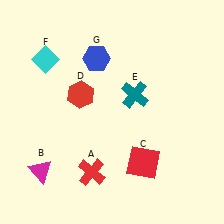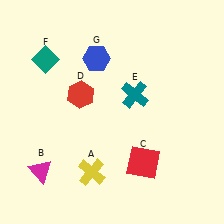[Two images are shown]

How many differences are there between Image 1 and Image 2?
There are 2 differences between the two images.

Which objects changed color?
A changed from red to yellow. F changed from cyan to teal.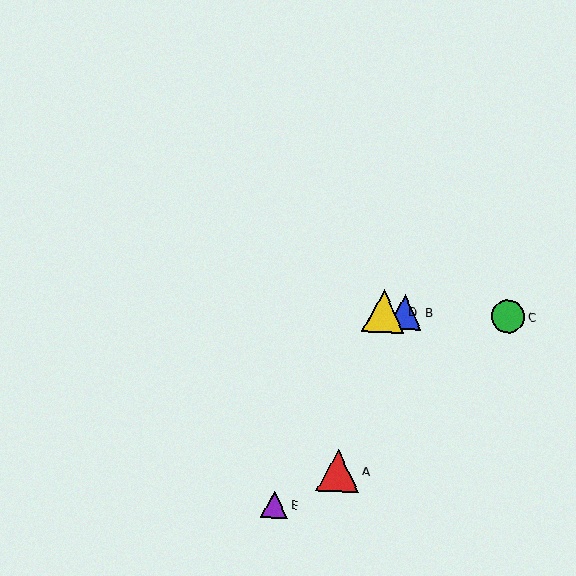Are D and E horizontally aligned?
No, D is at y≈311 and E is at y≈505.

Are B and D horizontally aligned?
Yes, both are at y≈312.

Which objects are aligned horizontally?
Objects B, C, D are aligned horizontally.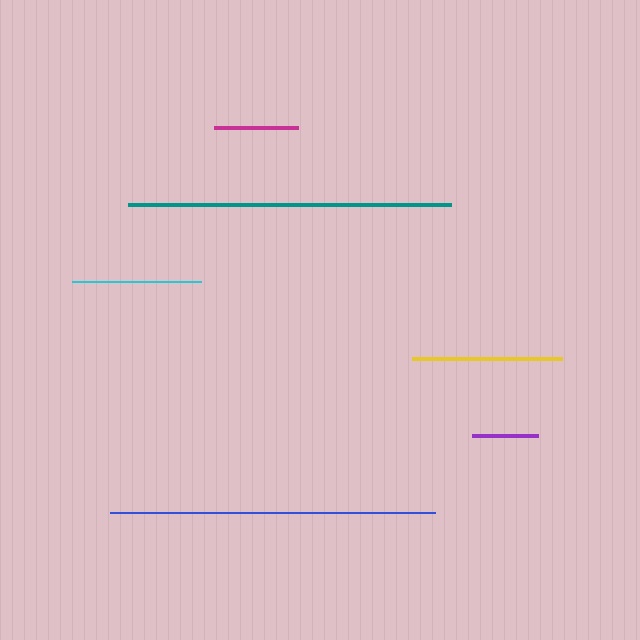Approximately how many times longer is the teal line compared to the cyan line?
The teal line is approximately 2.5 times the length of the cyan line.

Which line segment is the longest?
The blue line is the longest at approximately 325 pixels.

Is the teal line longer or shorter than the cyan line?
The teal line is longer than the cyan line.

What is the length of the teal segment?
The teal segment is approximately 323 pixels long.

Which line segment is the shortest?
The purple line is the shortest at approximately 66 pixels.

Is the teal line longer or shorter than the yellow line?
The teal line is longer than the yellow line.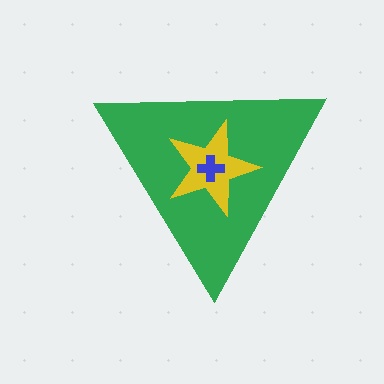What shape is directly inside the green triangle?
The yellow star.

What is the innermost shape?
The blue cross.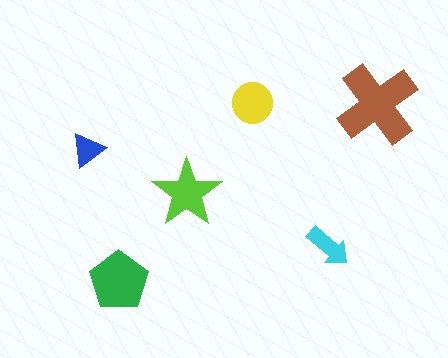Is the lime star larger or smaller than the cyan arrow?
Larger.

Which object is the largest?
The brown cross.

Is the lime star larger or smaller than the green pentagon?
Smaller.